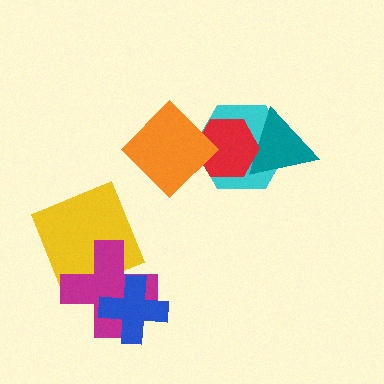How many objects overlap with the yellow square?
1 object overlaps with the yellow square.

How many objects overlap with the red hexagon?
3 objects overlap with the red hexagon.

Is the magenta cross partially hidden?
Yes, it is partially covered by another shape.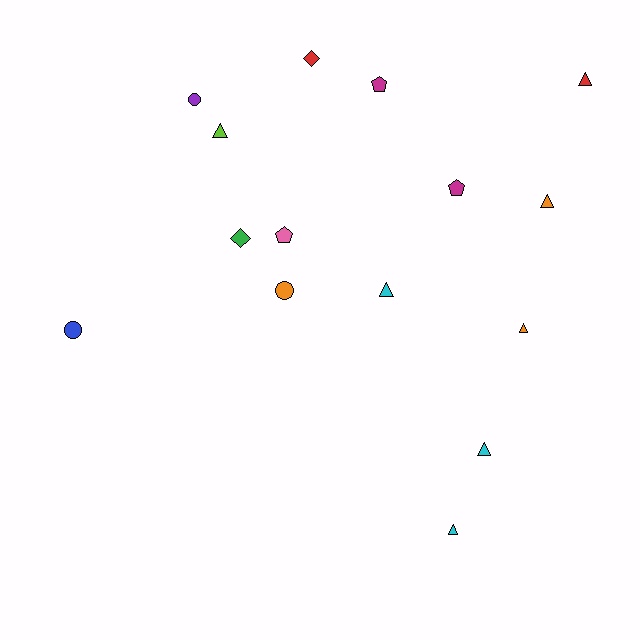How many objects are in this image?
There are 15 objects.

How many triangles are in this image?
There are 7 triangles.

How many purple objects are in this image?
There is 1 purple object.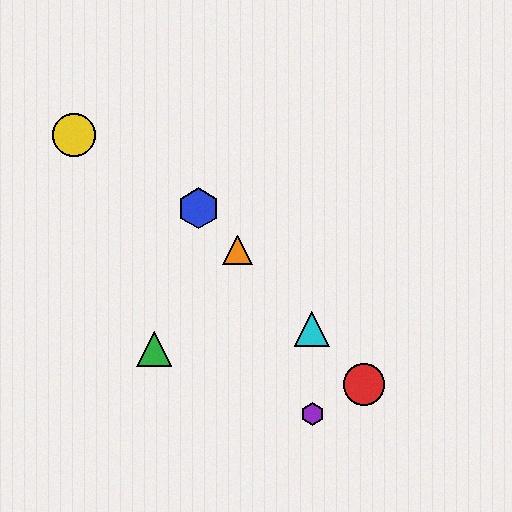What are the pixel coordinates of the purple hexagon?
The purple hexagon is at (312, 414).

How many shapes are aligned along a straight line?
4 shapes (the red circle, the blue hexagon, the orange triangle, the cyan triangle) are aligned along a straight line.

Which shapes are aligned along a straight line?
The red circle, the blue hexagon, the orange triangle, the cyan triangle are aligned along a straight line.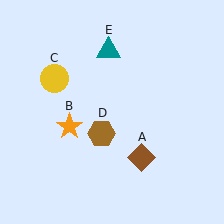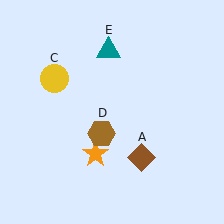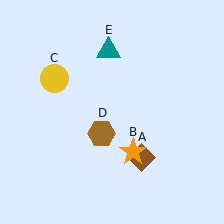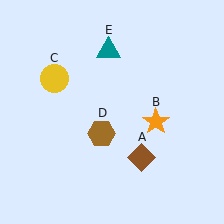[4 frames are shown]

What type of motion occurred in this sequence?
The orange star (object B) rotated counterclockwise around the center of the scene.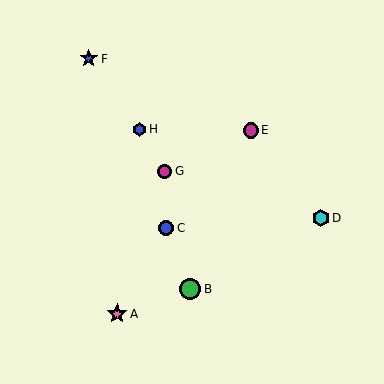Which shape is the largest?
The green circle (labeled B) is the largest.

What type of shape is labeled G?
Shape G is a magenta circle.